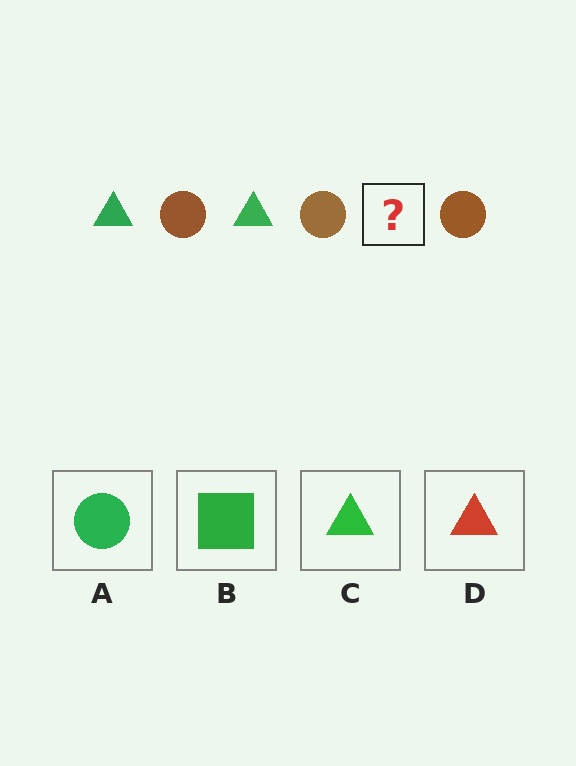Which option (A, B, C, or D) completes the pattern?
C.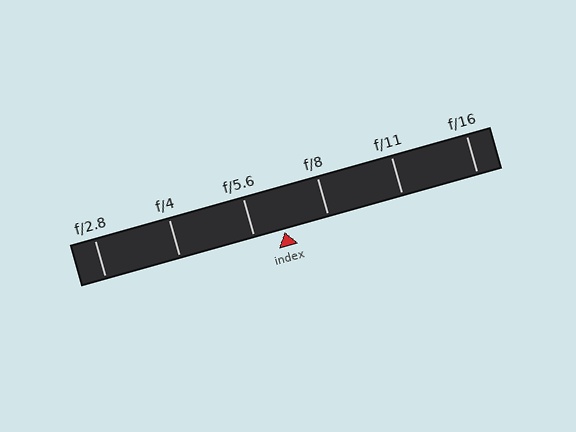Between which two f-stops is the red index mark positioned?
The index mark is between f/5.6 and f/8.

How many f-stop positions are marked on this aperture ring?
There are 6 f-stop positions marked.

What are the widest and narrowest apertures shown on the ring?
The widest aperture shown is f/2.8 and the narrowest is f/16.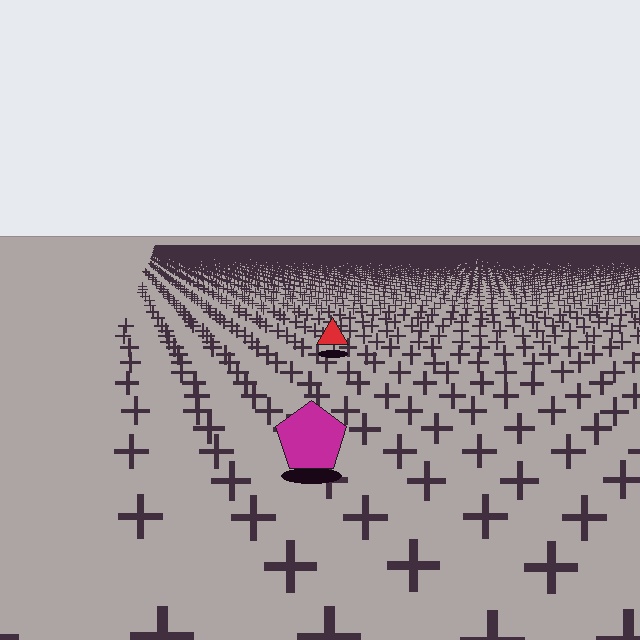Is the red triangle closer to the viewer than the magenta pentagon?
No. The magenta pentagon is closer — you can tell from the texture gradient: the ground texture is coarser near it.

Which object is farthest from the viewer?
The red triangle is farthest from the viewer. It appears smaller and the ground texture around it is denser.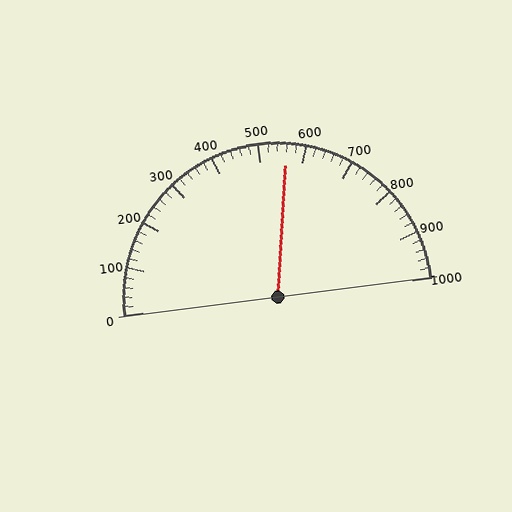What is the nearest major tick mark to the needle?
The nearest major tick mark is 600.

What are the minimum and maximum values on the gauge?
The gauge ranges from 0 to 1000.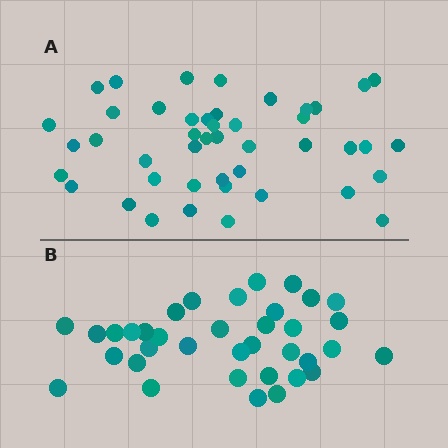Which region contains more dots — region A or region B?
Region A (the top region) has more dots.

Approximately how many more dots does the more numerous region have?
Region A has roughly 8 or so more dots than region B.